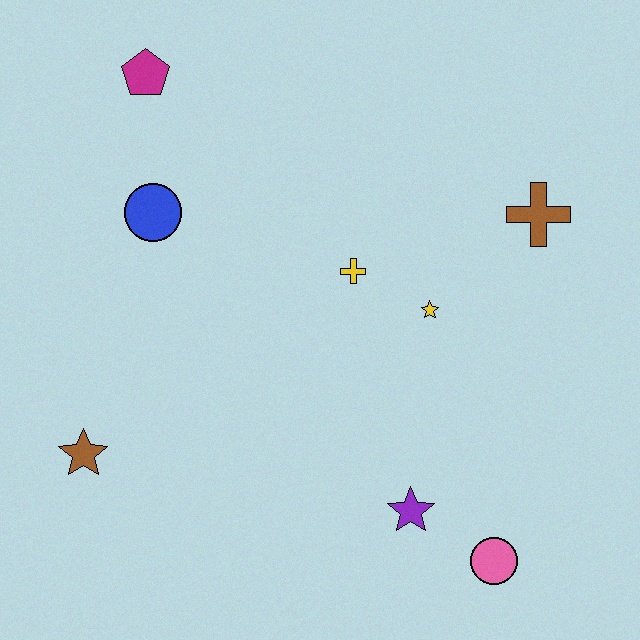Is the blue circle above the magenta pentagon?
No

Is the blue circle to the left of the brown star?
No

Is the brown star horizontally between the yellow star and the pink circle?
No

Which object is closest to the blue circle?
The magenta pentagon is closest to the blue circle.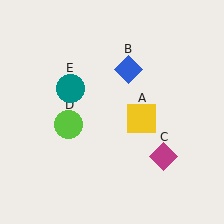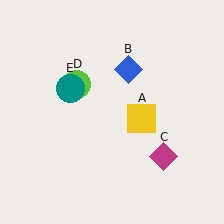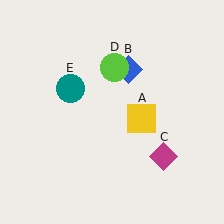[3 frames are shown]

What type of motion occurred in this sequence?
The lime circle (object D) rotated clockwise around the center of the scene.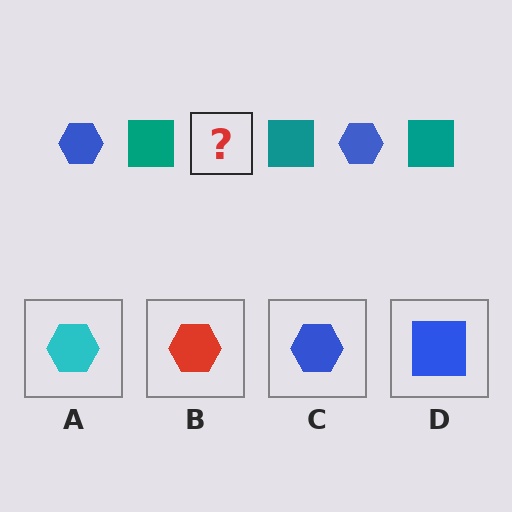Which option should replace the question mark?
Option C.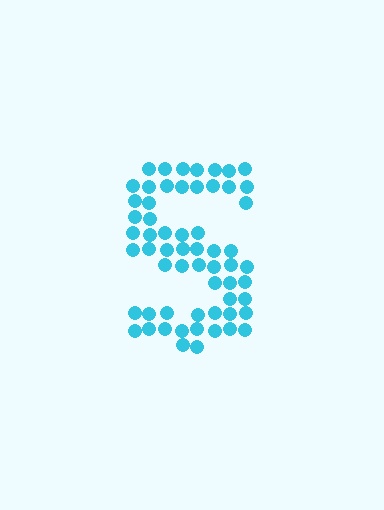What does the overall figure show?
The overall figure shows the letter S.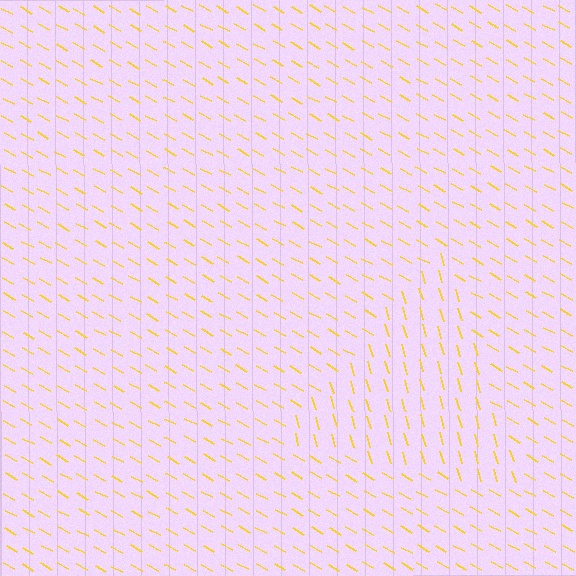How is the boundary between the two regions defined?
The boundary is defined purely by a change in line orientation (approximately 45 degrees difference). All lines are the same color and thickness.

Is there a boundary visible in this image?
Yes, there is a texture boundary formed by a change in line orientation.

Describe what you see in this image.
The image is filled with small yellow line segments. A triangle region in the image has lines oriented differently from the surrounding lines, creating a visible texture boundary.